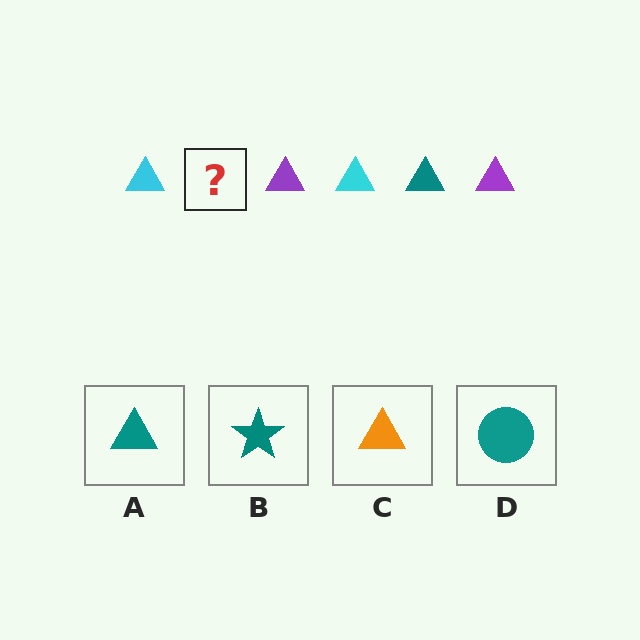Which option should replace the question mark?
Option A.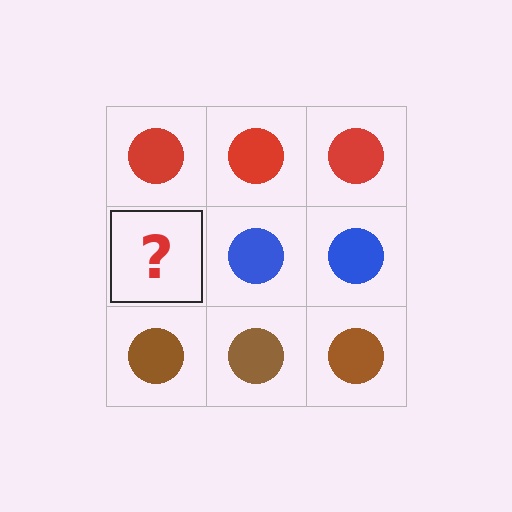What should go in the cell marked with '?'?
The missing cell should contain a blue circle.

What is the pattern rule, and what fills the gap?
The rule is that each row has a consistent color. The gap should be filled with a blue circle.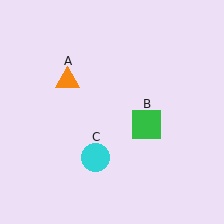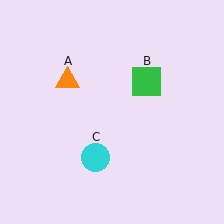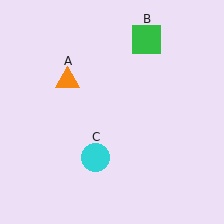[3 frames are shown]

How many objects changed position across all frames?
1 object changed position: green square (object B).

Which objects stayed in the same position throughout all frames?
Orange triangle (object A) and cyan circle (object C) remained stationary.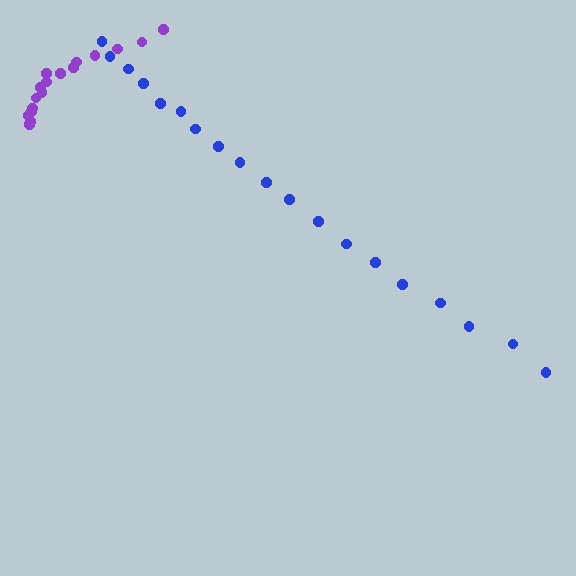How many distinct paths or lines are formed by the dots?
There are 2 distinct paths.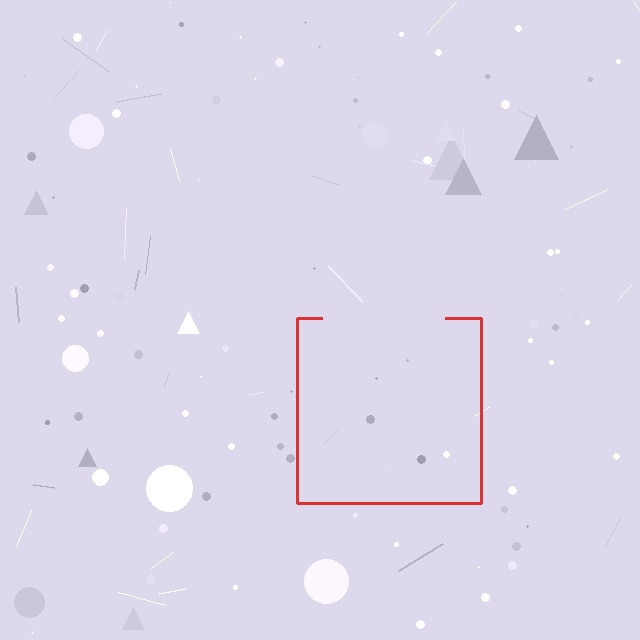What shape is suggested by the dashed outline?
The dashed outline suggests a square.